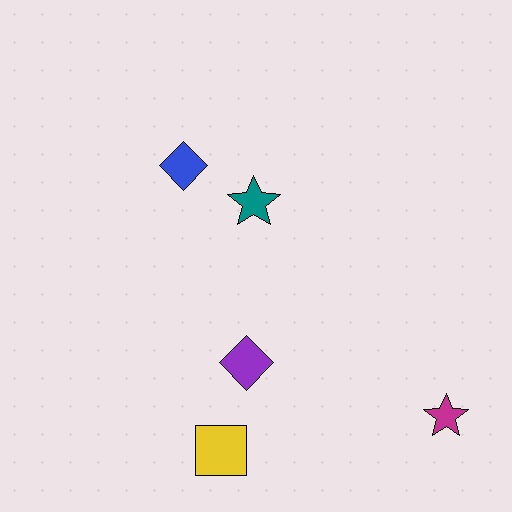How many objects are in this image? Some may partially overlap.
There are 5 objects.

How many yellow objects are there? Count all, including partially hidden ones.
There is 1 yellow object.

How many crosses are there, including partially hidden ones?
There are no crosses.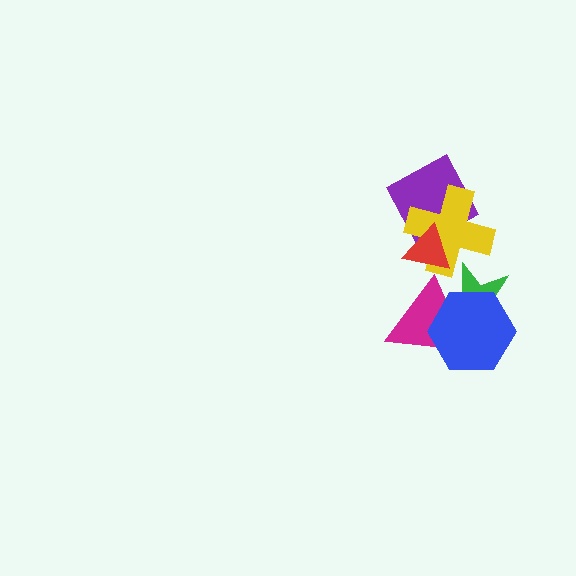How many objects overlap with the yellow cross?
3 objects overlap with the yellow cross.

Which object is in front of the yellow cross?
The red triangle is in front of the yellow cross.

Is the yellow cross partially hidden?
Yes, it is partially covered by another shape.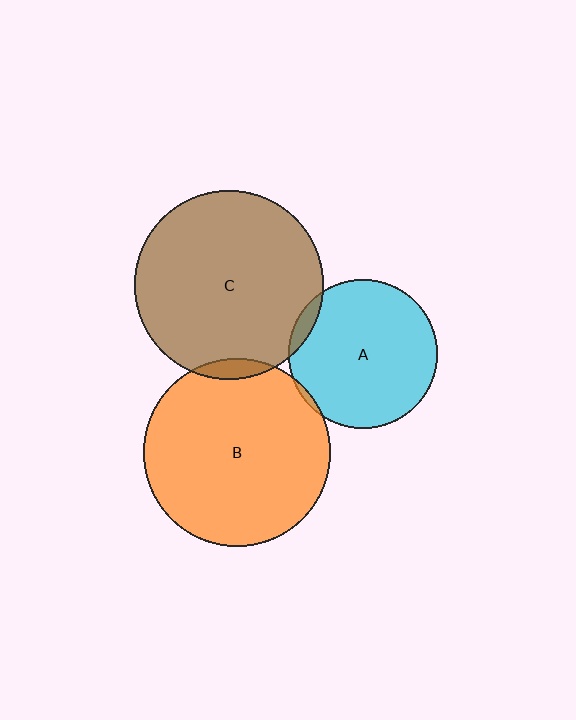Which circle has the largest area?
Circle C (brown).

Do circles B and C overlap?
Yes.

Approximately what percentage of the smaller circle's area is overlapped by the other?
Approximately 5%.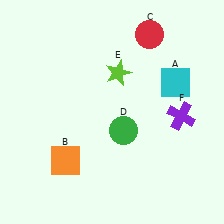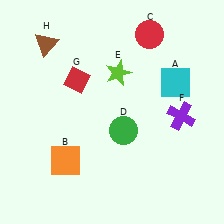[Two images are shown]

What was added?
A red diamond (G), a brown triangle (H) were added in Image 2.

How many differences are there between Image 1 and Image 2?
There are 2 differences between the two images.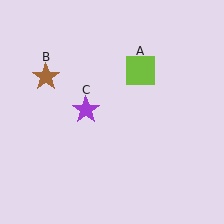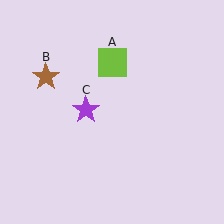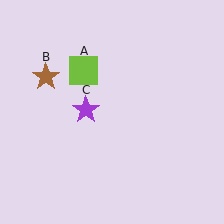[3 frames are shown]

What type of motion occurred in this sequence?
The lime square (object A) rotated counterclockwise around the center of the scene.